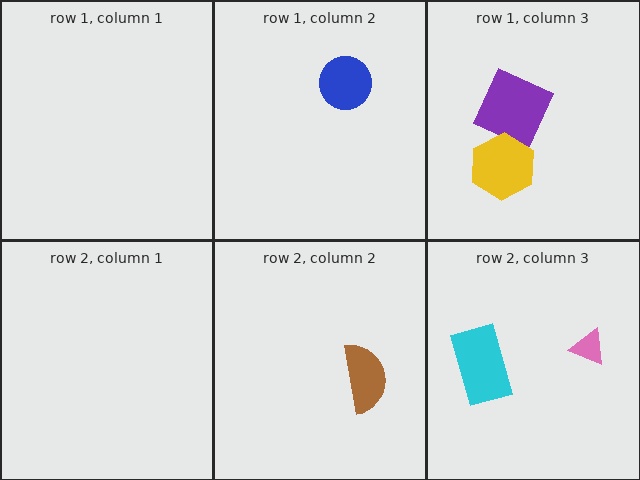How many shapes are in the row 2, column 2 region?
1.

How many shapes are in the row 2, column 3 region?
2.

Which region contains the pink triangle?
The row 2, column 3 region.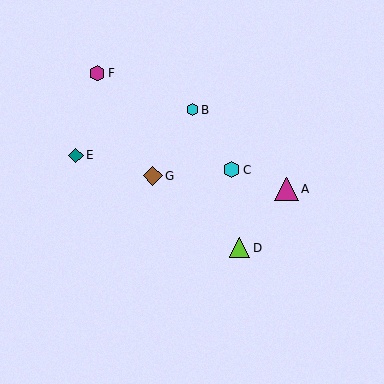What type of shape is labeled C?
Shape C is a cyan hexagon.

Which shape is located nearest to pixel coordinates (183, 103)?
The cyan hexagon (labeled B) at (192, 110) is nearest to that location.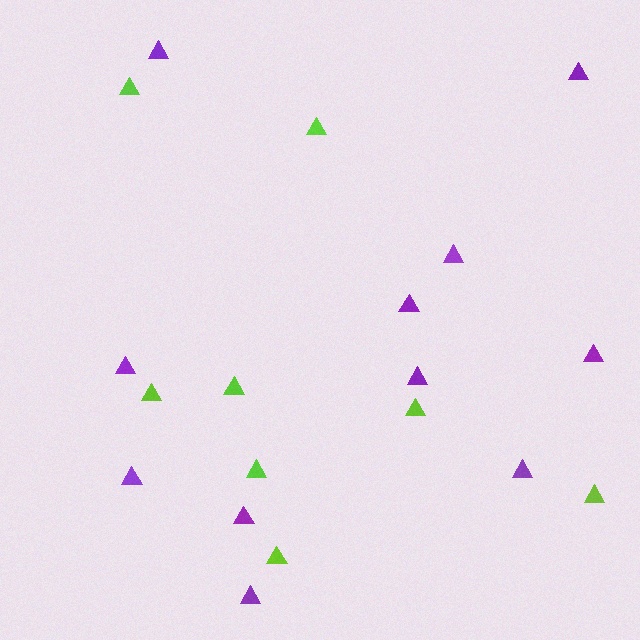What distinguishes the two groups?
There are 2 groups: one group of lime triangles (8) and one group of purple triangles (11).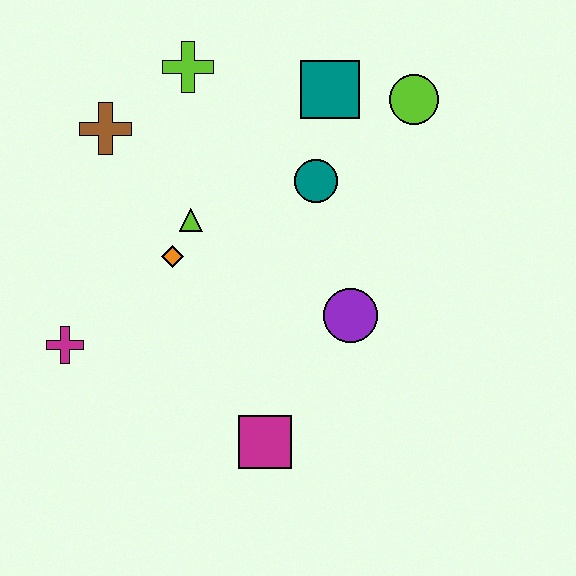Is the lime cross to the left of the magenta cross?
No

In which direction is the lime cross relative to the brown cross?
The lime cross is to the right of the brown cross.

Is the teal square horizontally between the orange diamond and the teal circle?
No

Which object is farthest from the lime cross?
The magenta square is farthest from the lime cross.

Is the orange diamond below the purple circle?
No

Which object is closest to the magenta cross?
The orange diamond is closest to the magenta cross.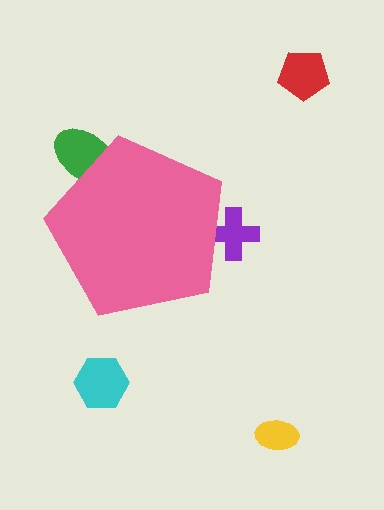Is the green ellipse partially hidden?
Yes, the green ellipse is partially hidden behind the pink pentagon.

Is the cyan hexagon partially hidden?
No, the cyan hexagon is fully visible.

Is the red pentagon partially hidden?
No, the red pentagon is fully visible.